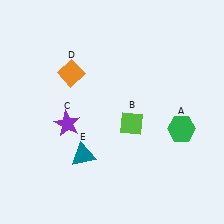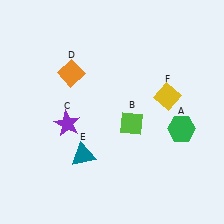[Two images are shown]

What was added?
A yellow diamond (F) was added in Image 2.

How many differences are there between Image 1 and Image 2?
There is 1 difference between the two images.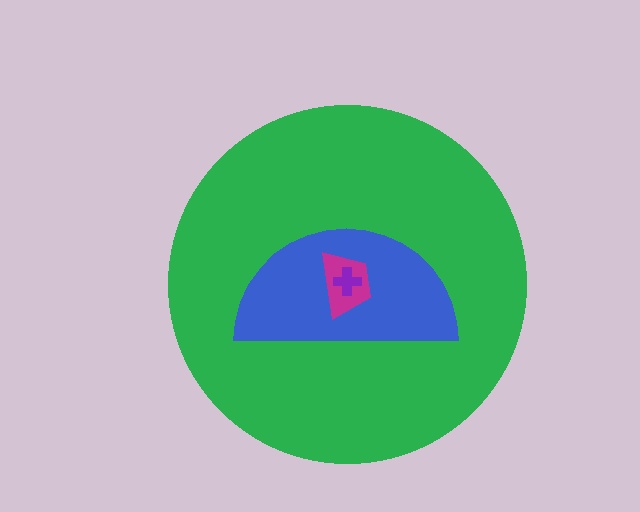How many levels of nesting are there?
4.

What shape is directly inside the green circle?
The blue semicircle.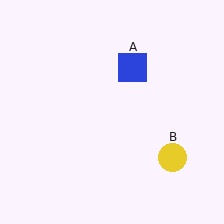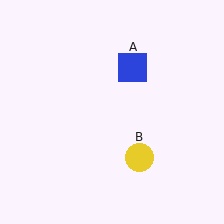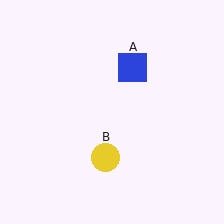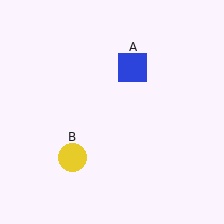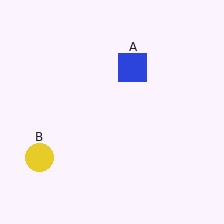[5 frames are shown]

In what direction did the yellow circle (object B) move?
The yellow circle (object B) moved left.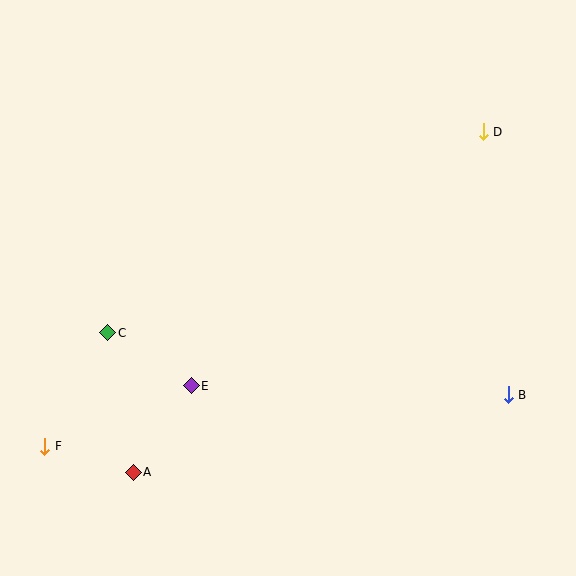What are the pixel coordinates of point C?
Point C is at (108, 333).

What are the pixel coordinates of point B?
Point B is at (508, 395).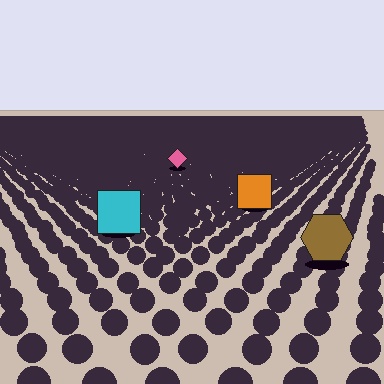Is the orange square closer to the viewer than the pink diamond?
Yes. The orange square is closer — you can tell from the texture gradient: the ground texture is coarser near it.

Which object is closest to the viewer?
The brown hexagon is closest. The texture marks near it are larger and more spread out.